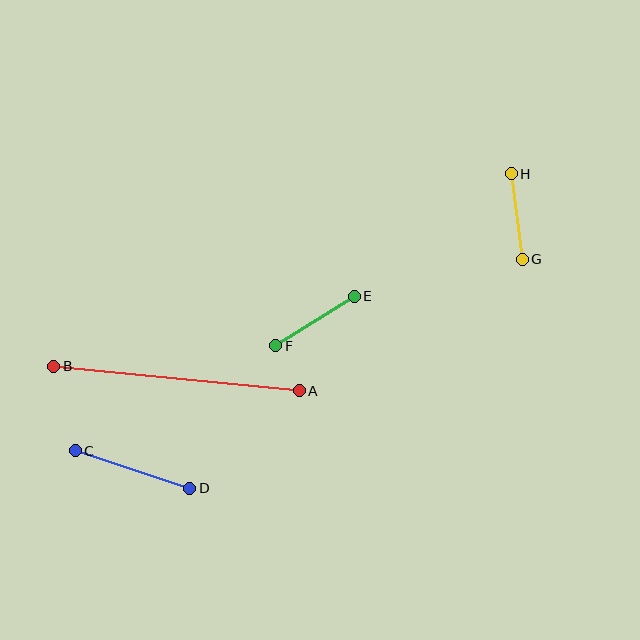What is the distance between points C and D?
The distance is approximately 120 pixels.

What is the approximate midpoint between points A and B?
The midpoint is at approximately (176, 379) pixels.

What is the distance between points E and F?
The distance is approximately 93 pixels.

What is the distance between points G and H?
The distance is approximately 87 pixels.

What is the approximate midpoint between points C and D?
The midpoint is at approximately (132, 469) pixels.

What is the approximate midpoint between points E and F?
The midpoint is at approximately (315, 321) pixels.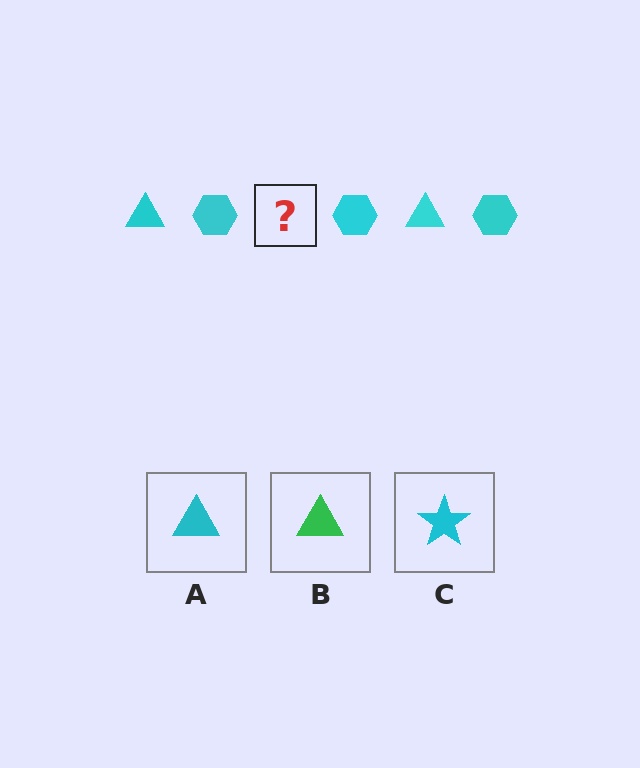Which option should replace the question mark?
Option A.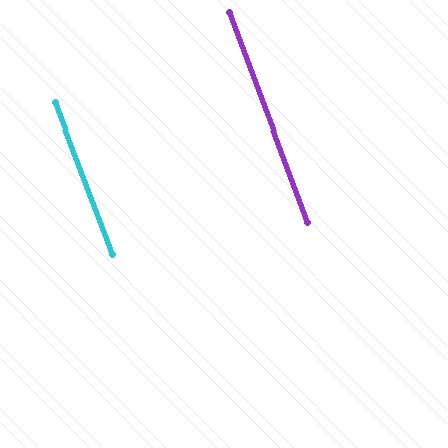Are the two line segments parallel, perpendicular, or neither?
Parallel — their directions differ by only 0.4°.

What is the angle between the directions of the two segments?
Approximately 0 degrees.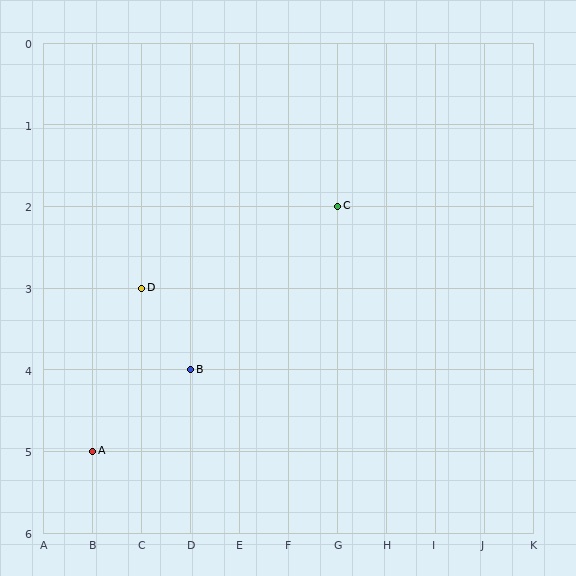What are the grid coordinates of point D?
Point D is at grid coordinates (C, 3).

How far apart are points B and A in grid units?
Points B and A are 2 columns and 1 row apart (about 2.2 grid units diagonally).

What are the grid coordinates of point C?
Point C is at grid coordinates (G, 2).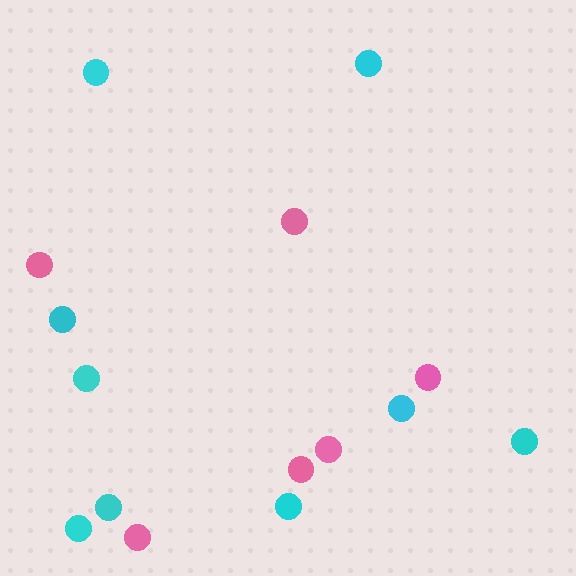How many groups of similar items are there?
There are 2 groups: one group of cyan circles (9) and one group of pink circles (6).